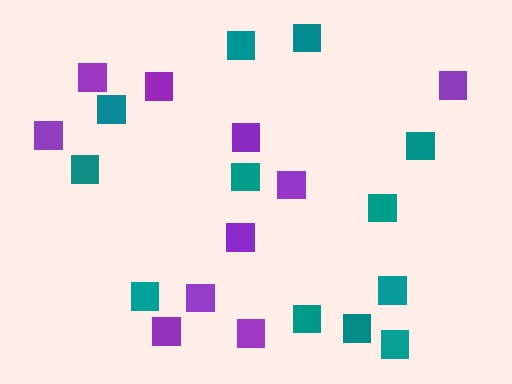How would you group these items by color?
There are 2 groups: one group of teal squares (12) and one group of purple squares (10).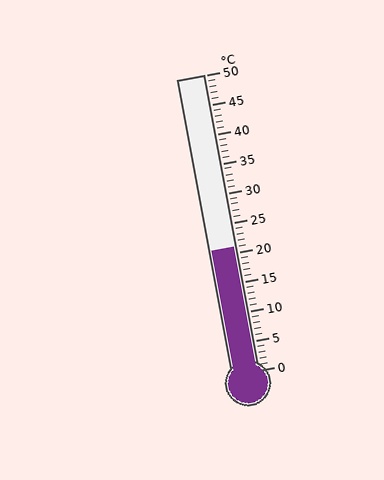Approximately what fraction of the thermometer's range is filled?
The thermometer is filled to approximately 40% of its range.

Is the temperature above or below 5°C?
The temperature is above 5°C.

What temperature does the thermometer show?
The thermometer shows approximately 21°C.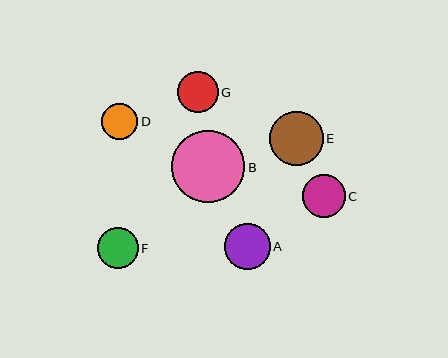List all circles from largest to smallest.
From largest to smallest: B, E, A, C, F, G, D.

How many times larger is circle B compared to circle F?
Circle B is approximately 1.8 times the size of circle F.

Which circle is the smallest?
Circle D is the smallest with a size of approximately 36 pixels.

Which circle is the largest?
Circle B is the largest with a size of approximately 73 pixels.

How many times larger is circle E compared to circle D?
Circle E is approximately 1.5 times the size of circle D.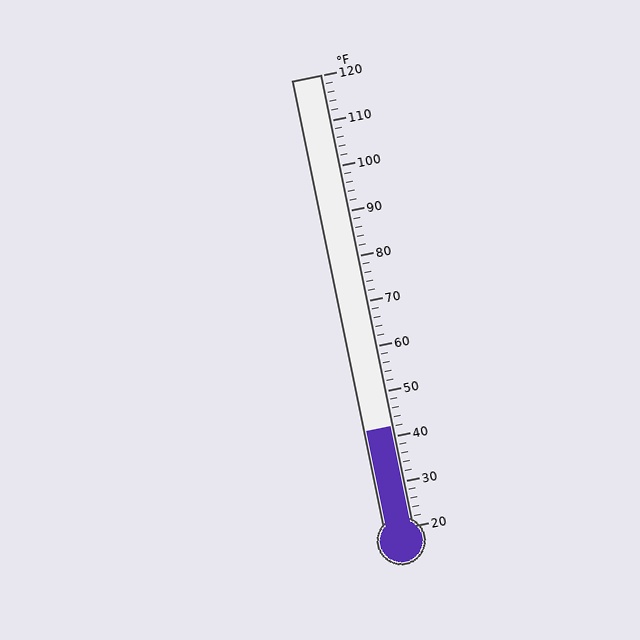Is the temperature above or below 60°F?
The temperature is below 60°F.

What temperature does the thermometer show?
The thermometer shows approximately 42°F.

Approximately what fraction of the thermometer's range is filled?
The thermometer is filled to approximately 20% of its range.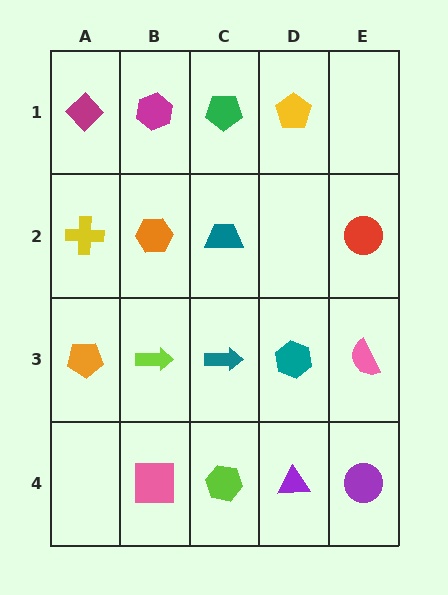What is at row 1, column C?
A green pentagon.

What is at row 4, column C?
A lime hexagon.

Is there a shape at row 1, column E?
No, that cell is empty.